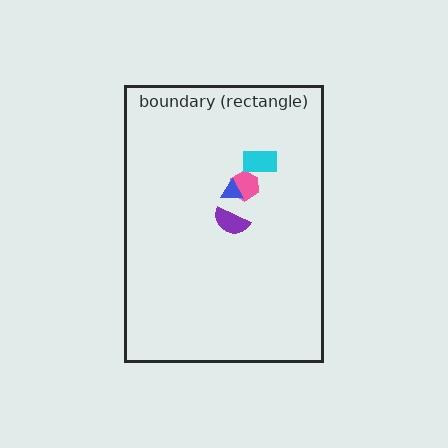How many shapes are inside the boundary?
4 inside, 0 outside.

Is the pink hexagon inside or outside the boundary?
Inside.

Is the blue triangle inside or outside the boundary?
Inside.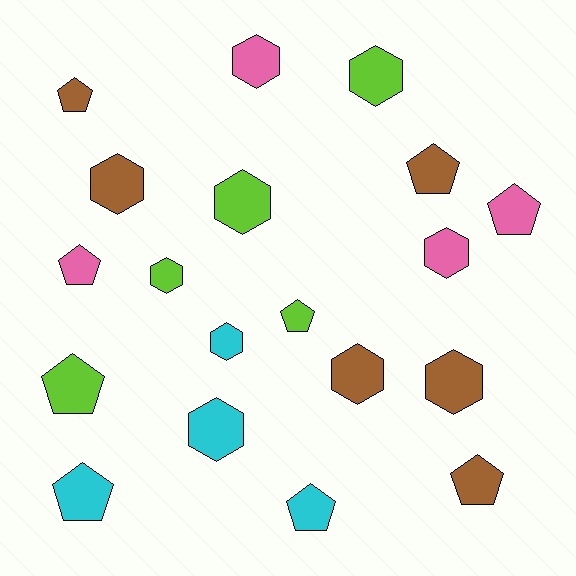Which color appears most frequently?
Brown, with 6 objects.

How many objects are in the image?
There are 19 objects.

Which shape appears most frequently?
Hexagon, with 10 objects.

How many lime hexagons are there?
There are 3 lime hexagons.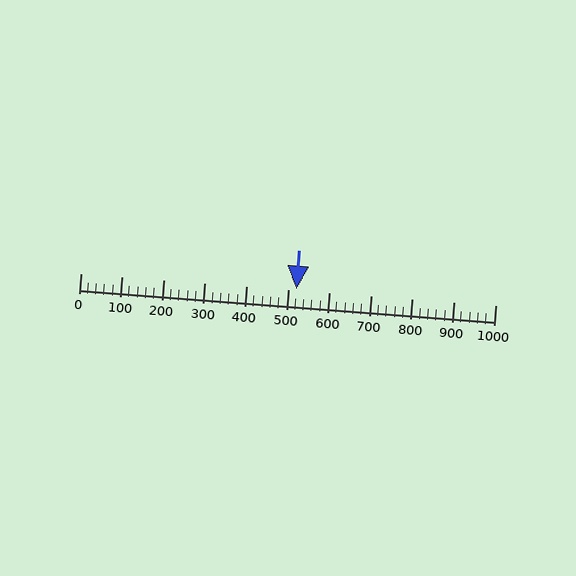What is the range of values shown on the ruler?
The ruler shows values from 0 to 1000.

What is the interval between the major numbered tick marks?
The major tick marks are spaced 100 units apart.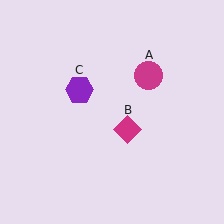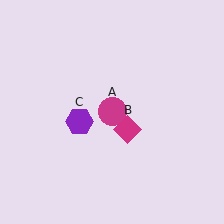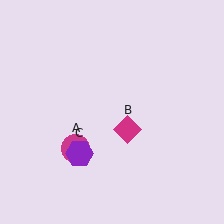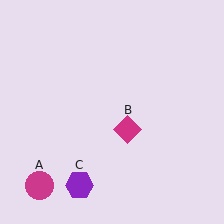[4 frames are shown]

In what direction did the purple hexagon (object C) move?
The purple hexagon (object C) moved down.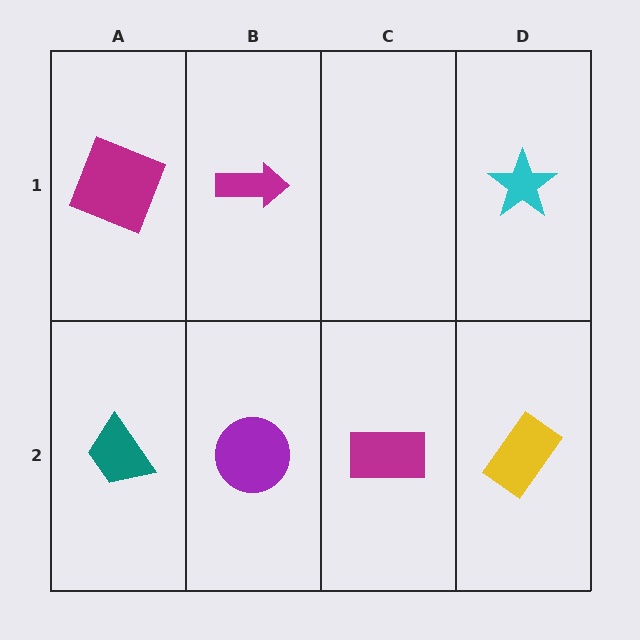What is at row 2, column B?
A purple circle.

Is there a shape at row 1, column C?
No, that cell is empty.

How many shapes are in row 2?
4 shapes.